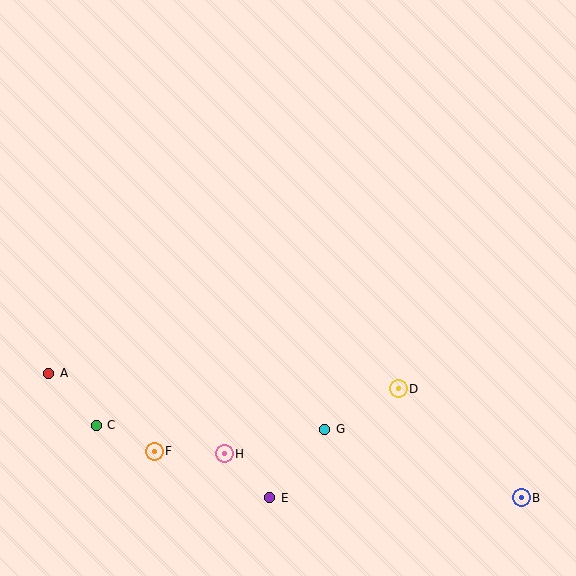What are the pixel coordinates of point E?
Point E is at (270, 498).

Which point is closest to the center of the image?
Point G at (325, 429) is closest to the center.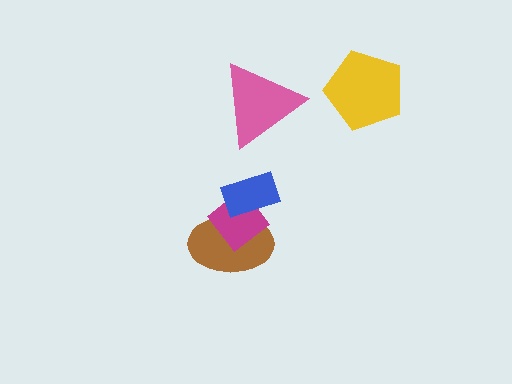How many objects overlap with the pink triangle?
0 objects overlap with the pink triangle.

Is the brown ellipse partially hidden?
Yes, it is partially covered by another shape.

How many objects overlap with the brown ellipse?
2 objects overlap with the brown ellipse.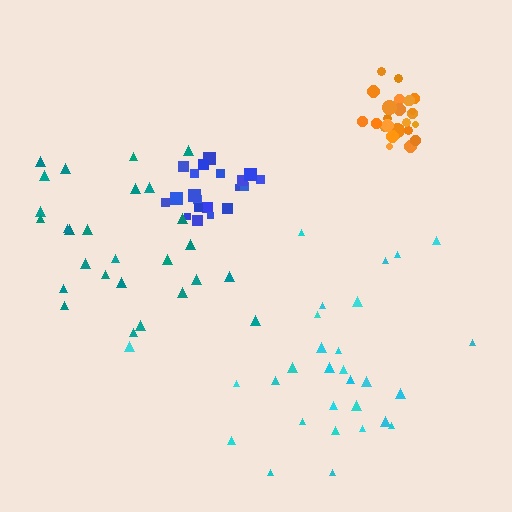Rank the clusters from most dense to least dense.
orange, blue, teal, cyan.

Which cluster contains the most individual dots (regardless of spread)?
Cyan (29).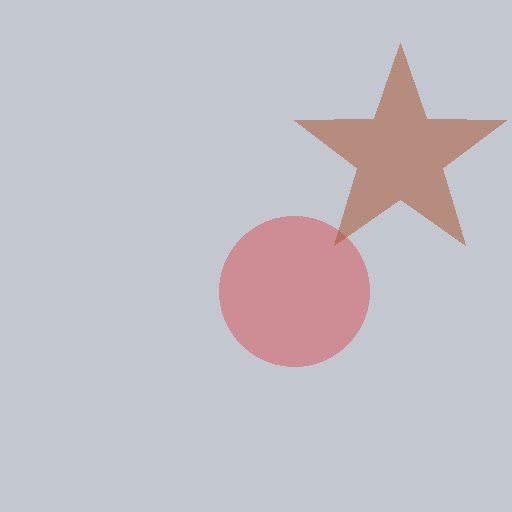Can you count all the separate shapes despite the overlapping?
Yes, there are 2 separate shapes.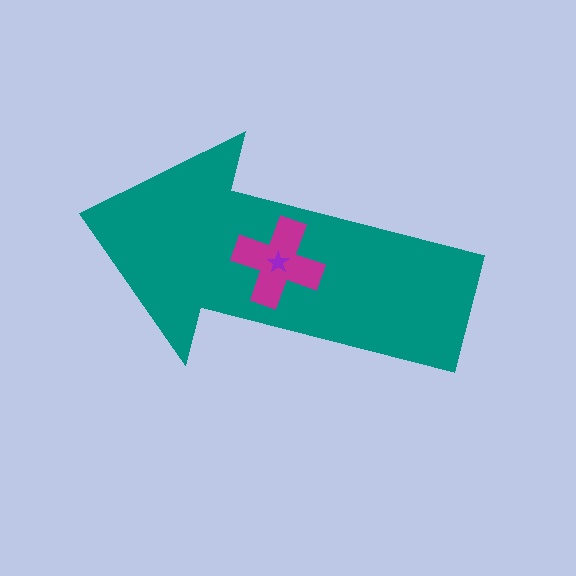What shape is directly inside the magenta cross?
The purple star.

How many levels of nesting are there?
3.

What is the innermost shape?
The purple star.